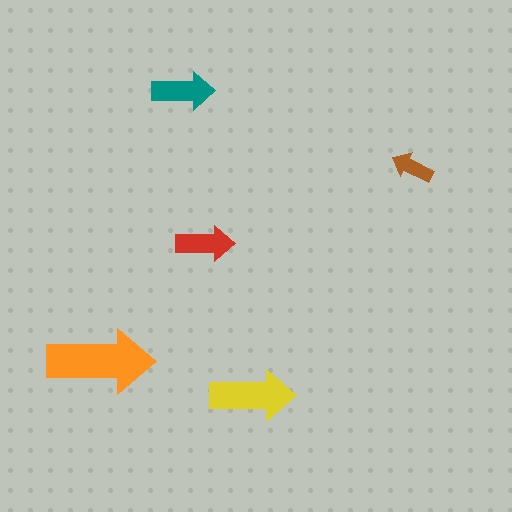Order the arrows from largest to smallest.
the orange one, the yellow one, the teal one, the red one, the brown one.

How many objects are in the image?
There are 5 objects in the image.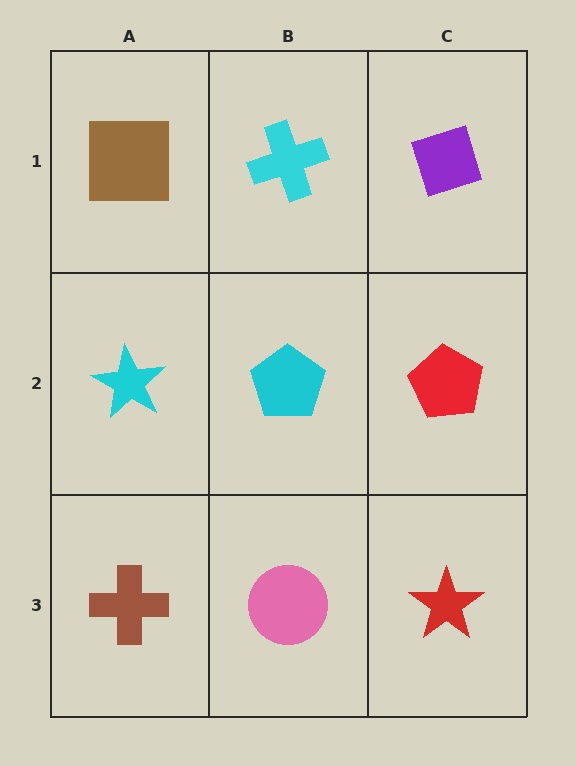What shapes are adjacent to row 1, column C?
A red pentagon (row 2, column C), a cyan cross (row 1, column B).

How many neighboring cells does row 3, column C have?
2.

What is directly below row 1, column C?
A red pentagon.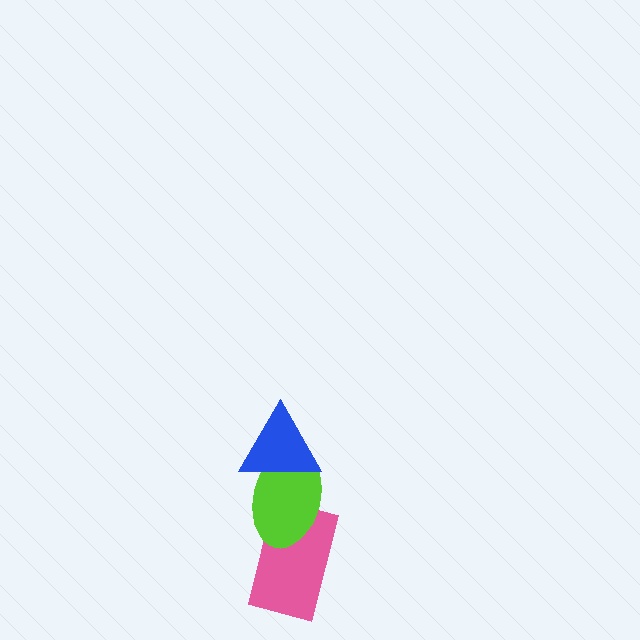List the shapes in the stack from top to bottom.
From top to bottom: the blue triangle, the lime ellipse, the pink rectangle.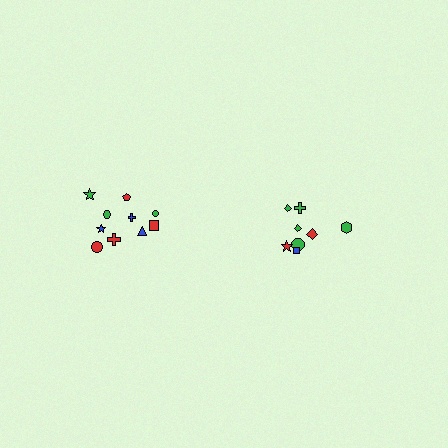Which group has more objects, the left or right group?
The left group.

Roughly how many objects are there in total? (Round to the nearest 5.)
Roughly 20 objects in total.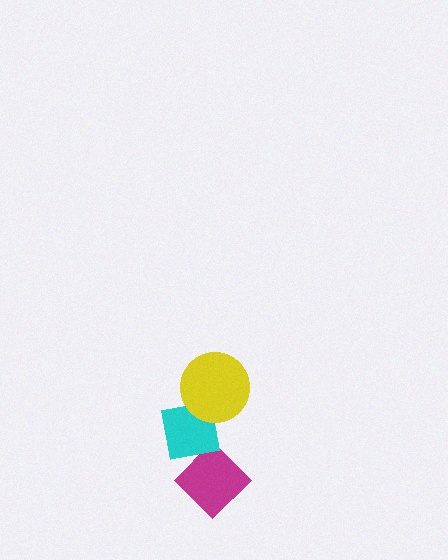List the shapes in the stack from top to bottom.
From top to bottom: the yellow circle, the cyan square, the magenta diamond.